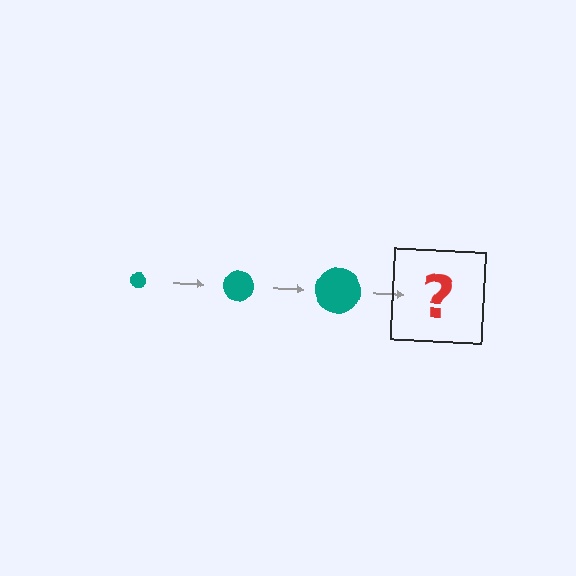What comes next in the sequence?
The next element should be a teal circle, larger than the previous one.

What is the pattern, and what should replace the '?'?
The pattern is that the circle gets progressively larger each step. The '?' should be a teal circle, larger than the previous one.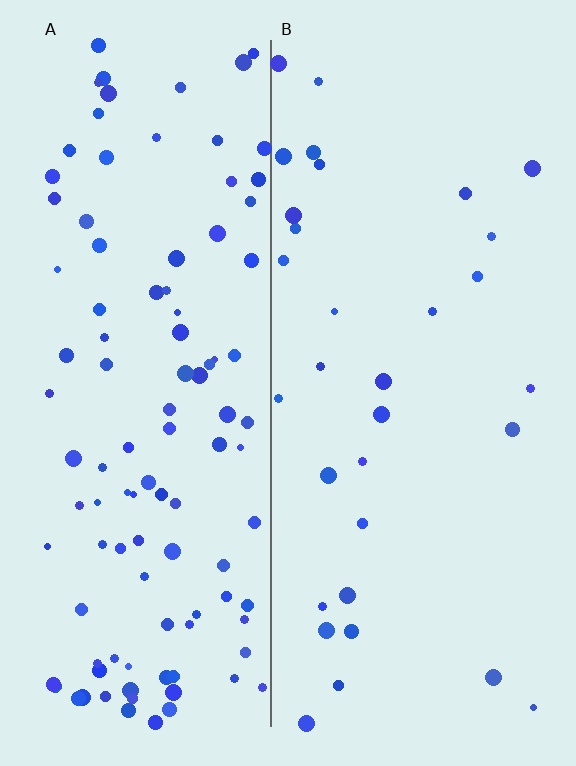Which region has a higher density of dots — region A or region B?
A (the left).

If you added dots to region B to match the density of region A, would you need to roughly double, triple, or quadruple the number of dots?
Approximately triple.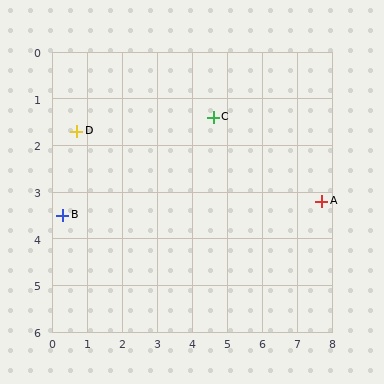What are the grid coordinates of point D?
Point D is at approximately (0.7, 1.7).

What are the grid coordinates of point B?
Point B is at approximately (0.3, 3.5).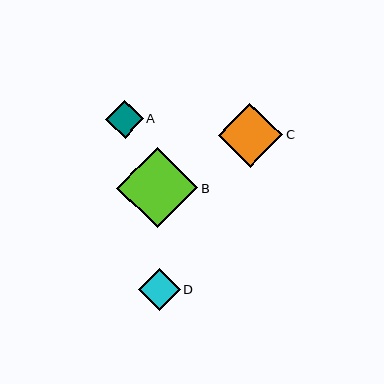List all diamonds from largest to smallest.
From largest to smallest: B, C, D, A.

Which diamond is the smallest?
Diamond A is the smallest with a size of approximately 38 pixels.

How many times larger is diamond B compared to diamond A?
Diamond B is approximately 2.1 times the size of diamond A.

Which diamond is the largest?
Diamond B is the largest with a size of approximately 81 pixels.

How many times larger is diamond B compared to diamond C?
Diamond B is approximately 1.3 times the size of diamond C.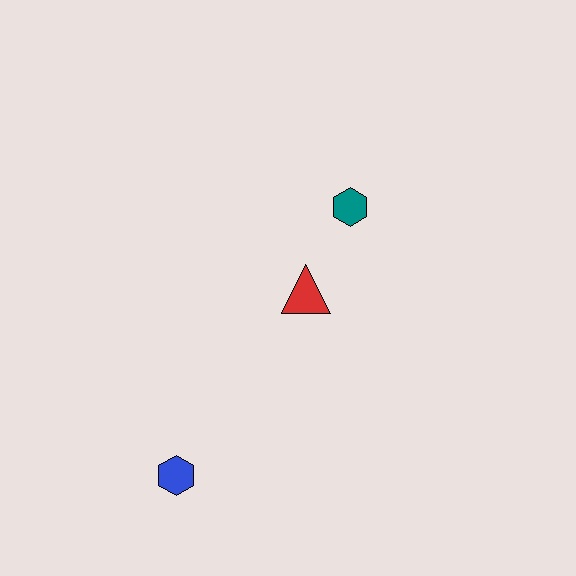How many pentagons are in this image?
There are no pentagons.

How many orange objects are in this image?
There are no orange objects.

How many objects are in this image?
There are 3 objects.